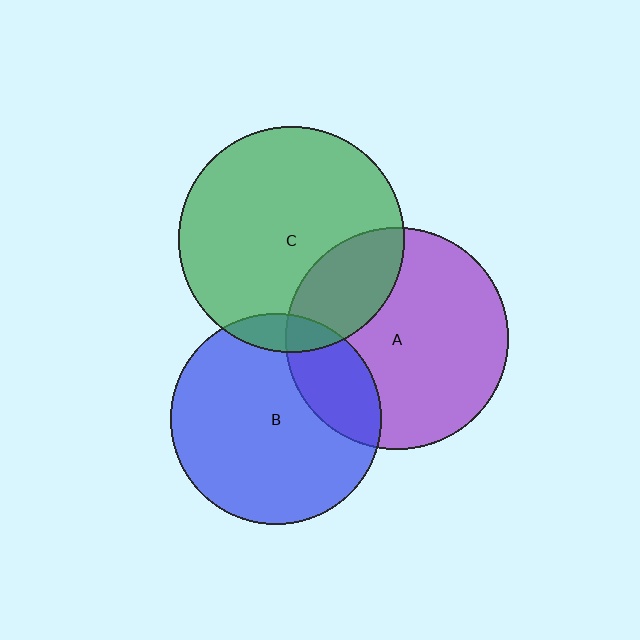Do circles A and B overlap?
Yes.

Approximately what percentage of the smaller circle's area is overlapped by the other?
Approximately 25%.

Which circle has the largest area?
Circle C (green).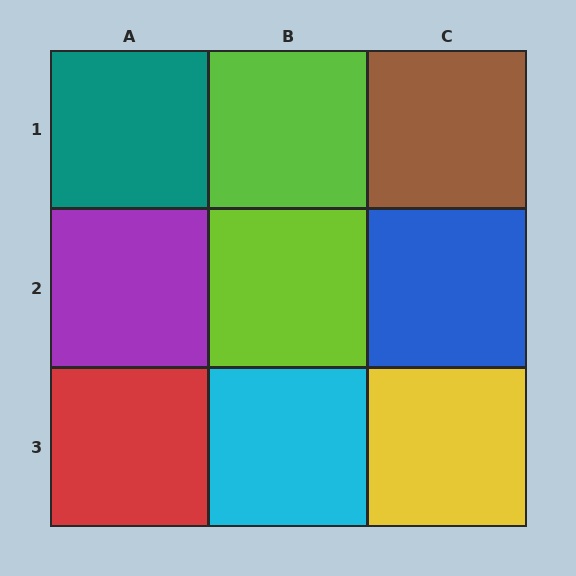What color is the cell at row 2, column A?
Purple.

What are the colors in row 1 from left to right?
Teal, lime, brown.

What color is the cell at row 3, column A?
Red.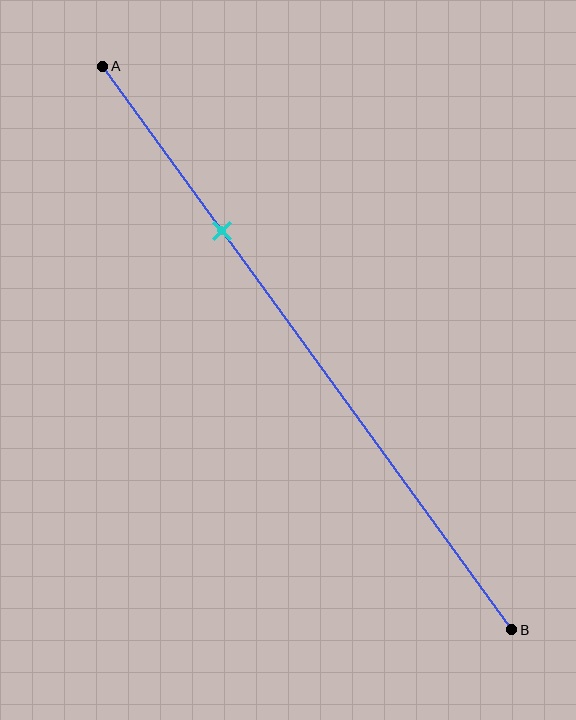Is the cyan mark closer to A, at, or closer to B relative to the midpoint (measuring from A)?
The cyan mark is closer to point A than the midpoint of segment AB.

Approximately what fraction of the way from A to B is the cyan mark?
The cyan mark is approximately 30% of the way from A to B.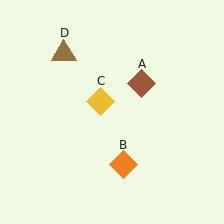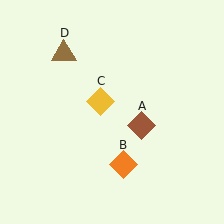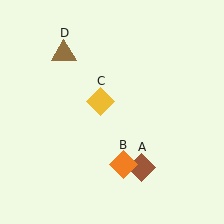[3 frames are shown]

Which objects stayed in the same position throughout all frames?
Orange diamond (object B) and yellow diamond (object C) and brown triangle (object D) remained stationary.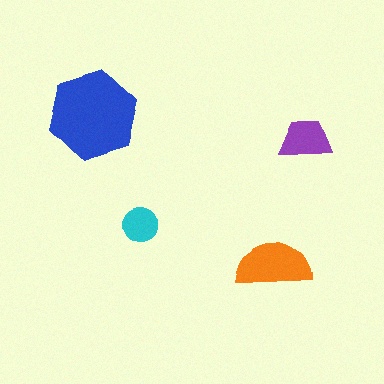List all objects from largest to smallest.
The blue hexagon, the orange semicircle, the purple trapezoid, the cyan circle.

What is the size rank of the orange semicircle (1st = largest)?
2nd.